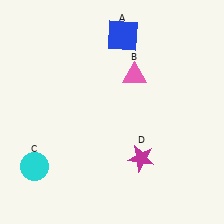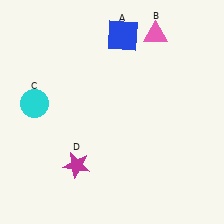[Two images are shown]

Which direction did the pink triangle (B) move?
The pink triangle (B) moved up.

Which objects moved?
The objects that moved are: the pink triangle (B), the cyan circle (C), the magenta star (D).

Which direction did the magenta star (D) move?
The magenta star (D) moved left.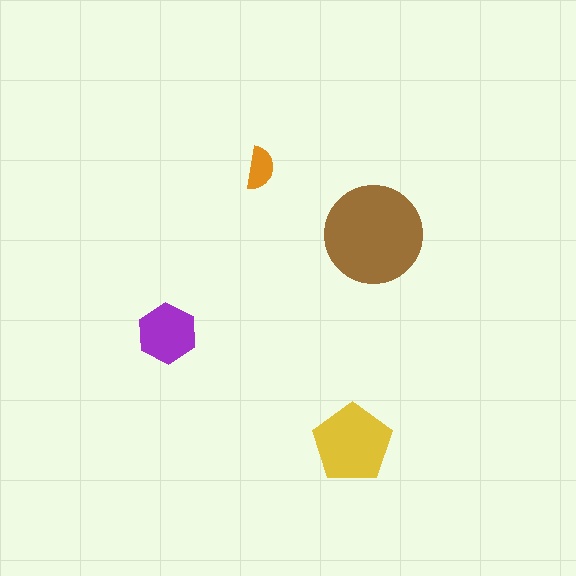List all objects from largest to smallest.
The brown circle, the yellow pentagon, the purple hexagon, the orange semicircle.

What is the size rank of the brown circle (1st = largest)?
1st.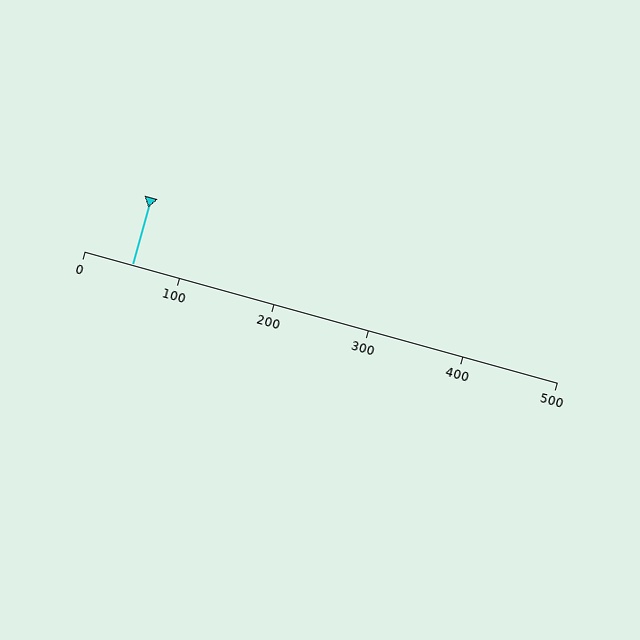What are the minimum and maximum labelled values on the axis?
The axis runs from 0 to 500.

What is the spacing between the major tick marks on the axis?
The major ticks are spaced 100 apart.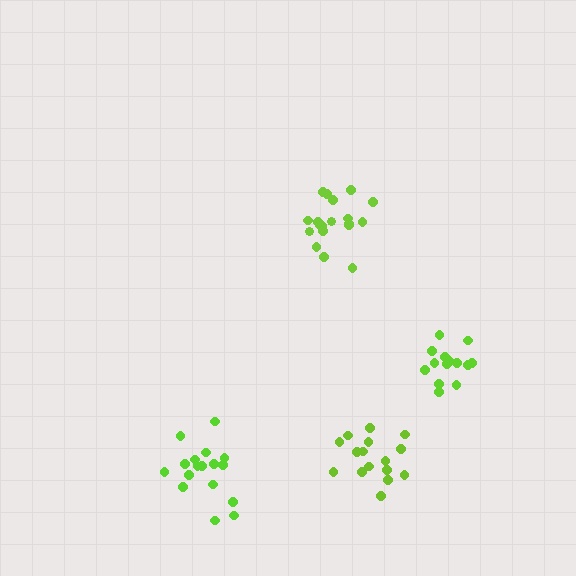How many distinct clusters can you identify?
There are 4 distinct clusters.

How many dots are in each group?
Group 1: 16 dots, Group 2: 17 dots, Group 3: 15 dots, Group 4: 19 dots (67 total).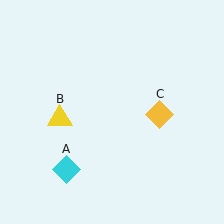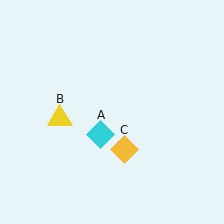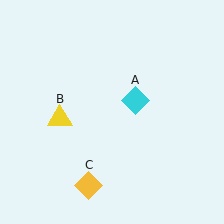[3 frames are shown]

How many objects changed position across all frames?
2 objects changed position: cyan diamond (object A), yellow diamond (object C).